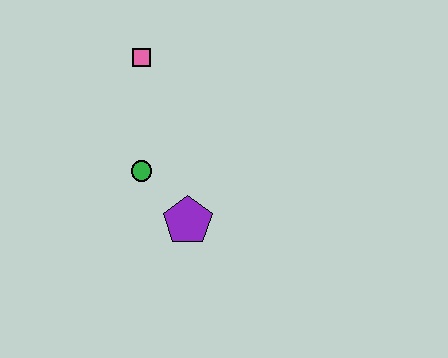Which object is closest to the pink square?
The green circle is closest to the pink square.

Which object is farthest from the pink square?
The purple pentagon is farthest from the pink square.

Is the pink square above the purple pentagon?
Yes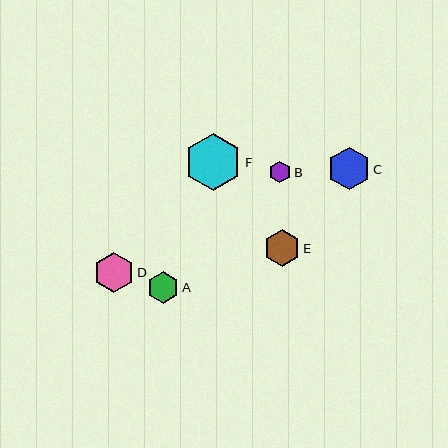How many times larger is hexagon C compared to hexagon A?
Hexagon C is approximately 1.3 times the size of hexagon A.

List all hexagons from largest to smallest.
From largest to smallest: F, C, D, E, A, B.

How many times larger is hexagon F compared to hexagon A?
Hexagon F is approximately 1.8 times the size of hexagon A.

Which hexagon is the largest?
Hexagon F is the largest with a size of approximately 58 pixels.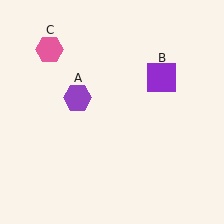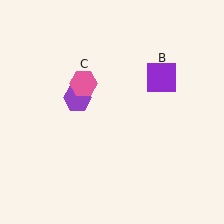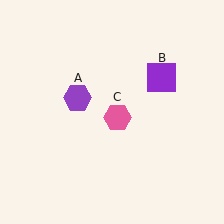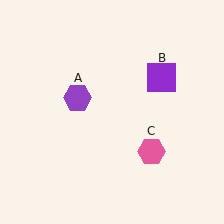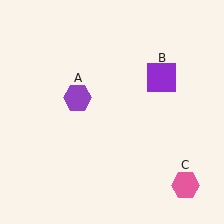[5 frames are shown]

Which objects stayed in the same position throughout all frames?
Purple hexagon (object A) and purple square (object B) remained stationary.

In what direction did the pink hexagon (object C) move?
The pink hexagon (object C) moved down and to the right.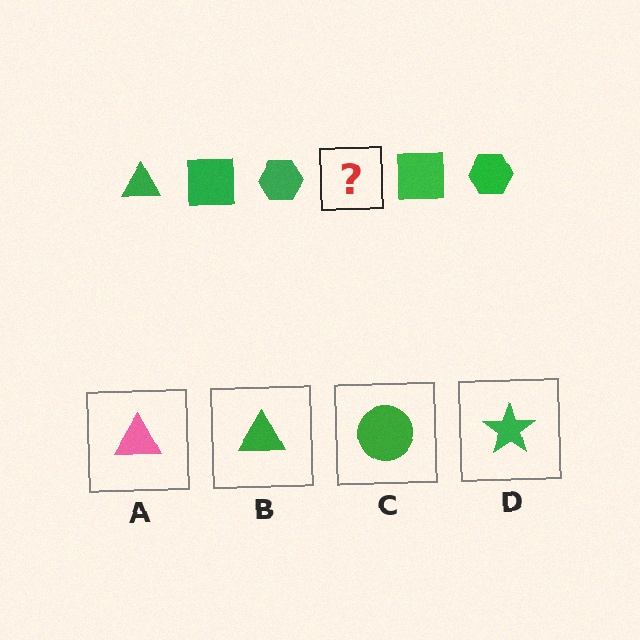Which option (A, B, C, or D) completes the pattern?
B.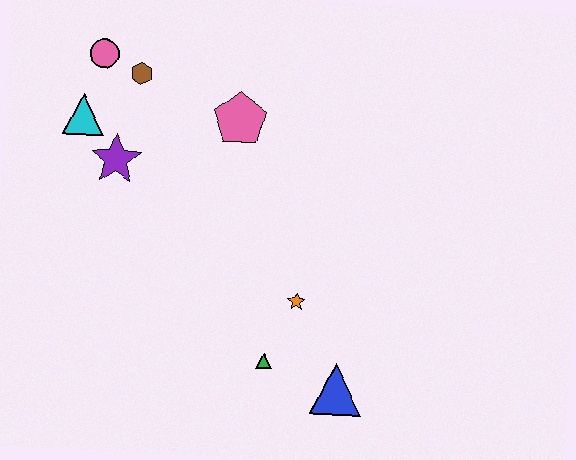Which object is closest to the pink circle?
The brown hexagon is closest to the pink circle.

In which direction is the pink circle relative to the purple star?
The pink circle is above the purple star.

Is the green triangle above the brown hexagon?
No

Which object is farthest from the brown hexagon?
The blue triangle is farthest from the brown hexagon.